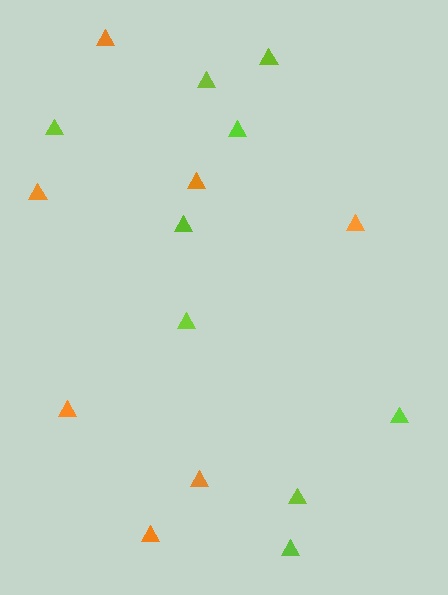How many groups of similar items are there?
There are 2 groups: one group of lime triangles (9) and one group of orange triangles (7).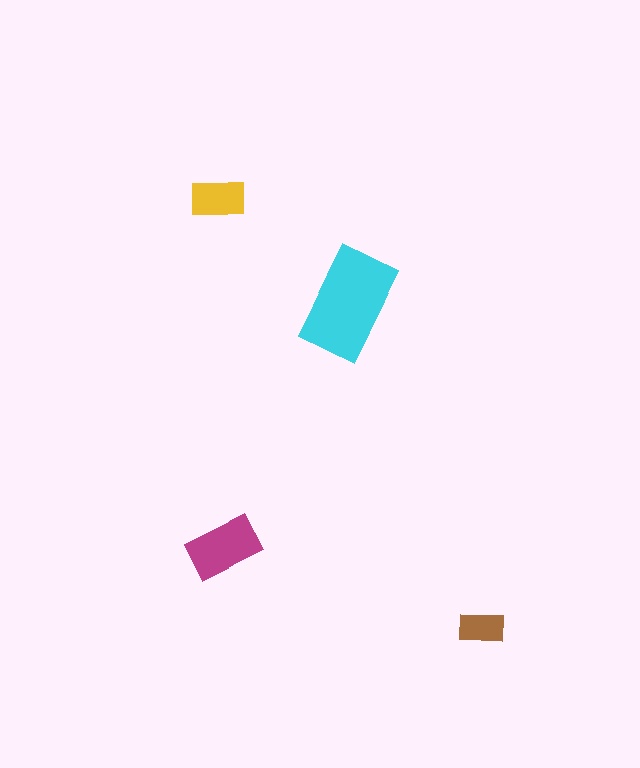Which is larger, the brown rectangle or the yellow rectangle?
The yellow one.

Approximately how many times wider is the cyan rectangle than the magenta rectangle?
About 1.5 times wider.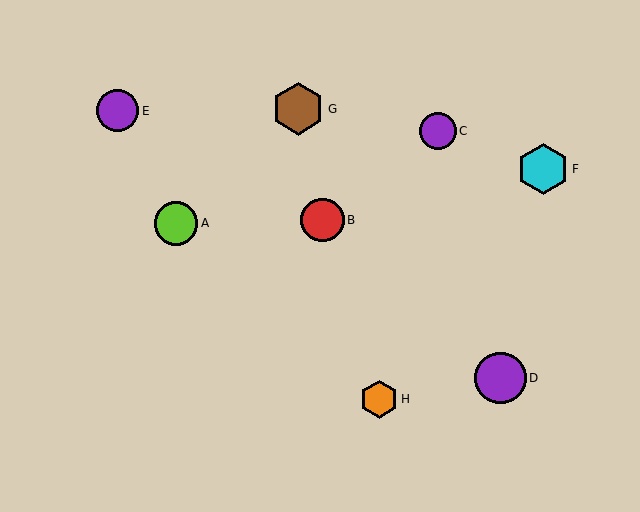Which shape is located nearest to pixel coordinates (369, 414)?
The orange hexagon (labeled H) at (379, 399) is nearest to that location.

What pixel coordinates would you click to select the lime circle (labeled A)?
Click at (176, 223) to select the lime circle A.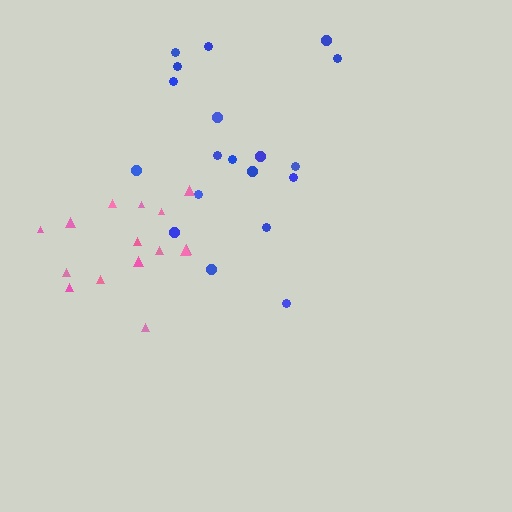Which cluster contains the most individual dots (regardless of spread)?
Blue (19).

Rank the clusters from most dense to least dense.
pink, blue.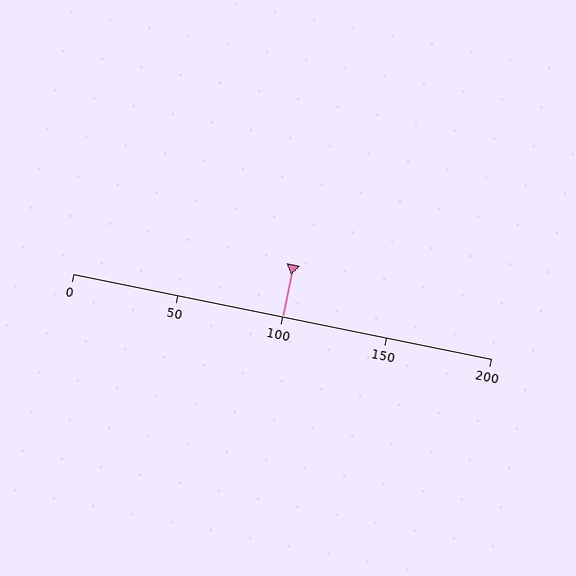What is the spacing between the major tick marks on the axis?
The major ticks are spaced 50 apart.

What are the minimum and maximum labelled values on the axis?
The axis runs from 0 to 200.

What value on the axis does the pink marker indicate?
The marker indicates approximately 100.